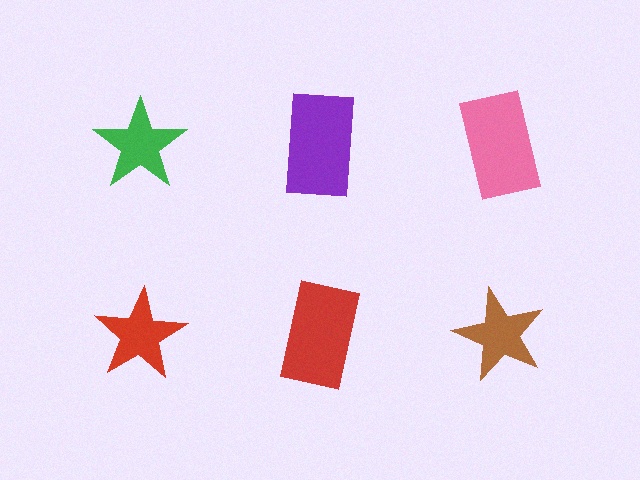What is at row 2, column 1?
A red star.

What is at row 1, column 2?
A purple rectangle.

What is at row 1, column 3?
A pink rectangle.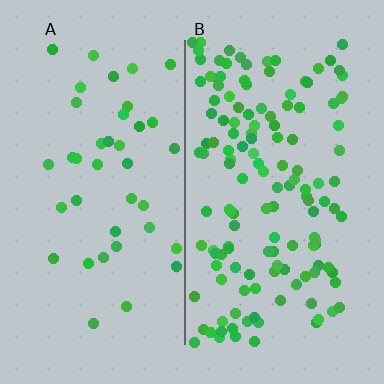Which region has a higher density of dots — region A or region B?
B (the right).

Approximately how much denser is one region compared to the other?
Approximately 3.5× — region B over region A.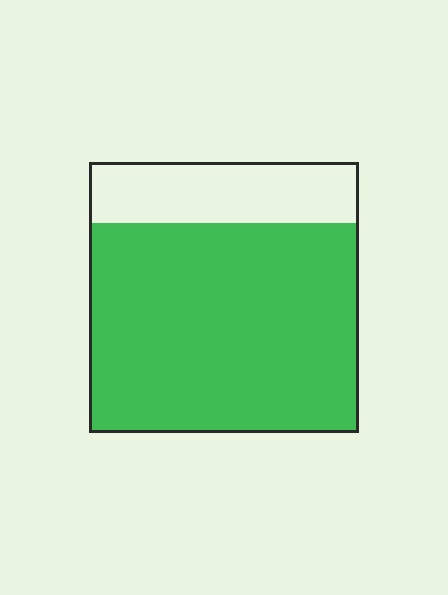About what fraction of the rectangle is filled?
About three quarters (3/4).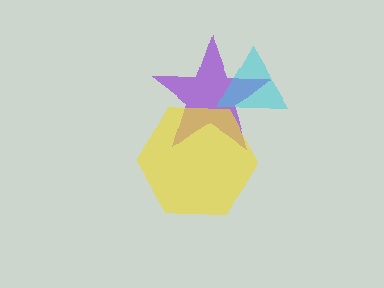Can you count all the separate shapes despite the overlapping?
Yes, there are 3 separate shapes.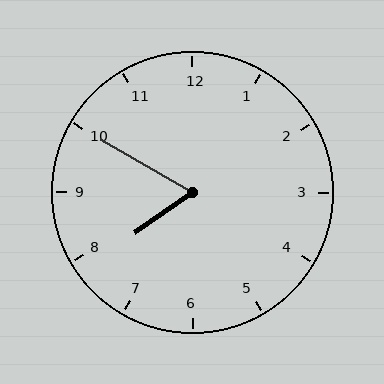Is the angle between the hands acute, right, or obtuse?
It is acute.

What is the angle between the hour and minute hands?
Approximately 65 degrees.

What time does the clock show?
7:50.